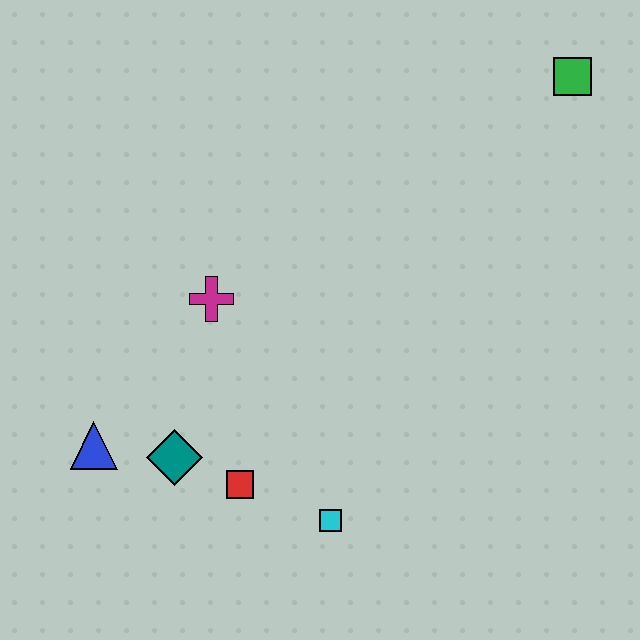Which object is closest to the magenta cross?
The teal diamond is closest to the magenta cross.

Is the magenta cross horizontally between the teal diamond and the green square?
Yes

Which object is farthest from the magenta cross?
The green square is farthest from the magenta cross.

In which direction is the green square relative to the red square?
The green square is above the red square.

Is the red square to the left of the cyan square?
Yes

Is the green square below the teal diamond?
No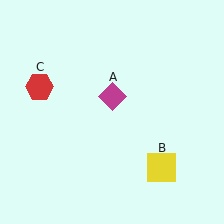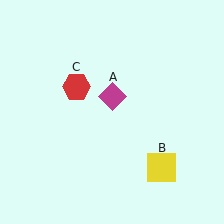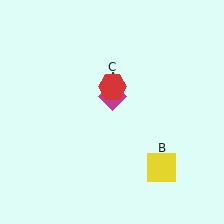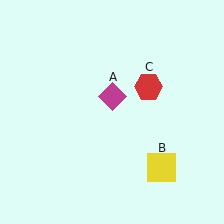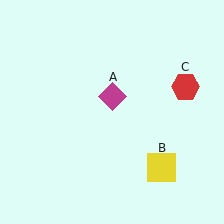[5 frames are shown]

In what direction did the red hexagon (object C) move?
The red hexagon (object C) moved right.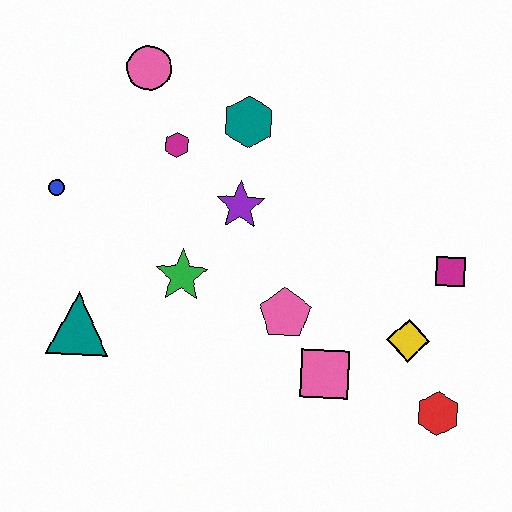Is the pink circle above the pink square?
Yes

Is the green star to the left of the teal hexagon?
Yes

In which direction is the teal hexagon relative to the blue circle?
The teal hexagon is to the right of the blue circle.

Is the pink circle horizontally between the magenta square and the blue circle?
Yes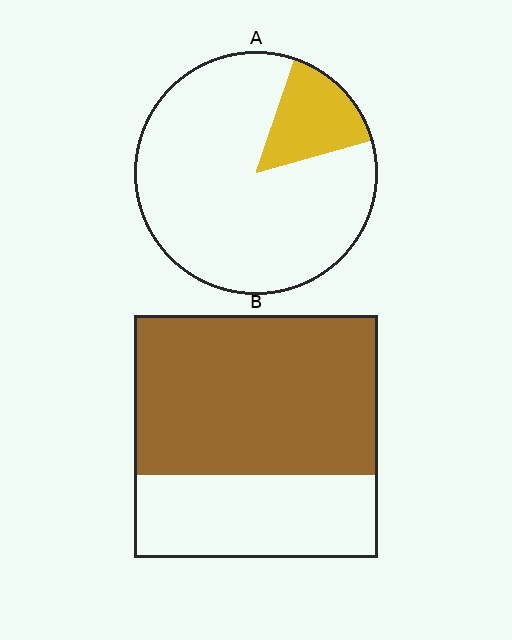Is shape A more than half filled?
No.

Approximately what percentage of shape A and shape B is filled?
A is approximately 15% and B is approximately 65%.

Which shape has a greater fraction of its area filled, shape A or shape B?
Shape B.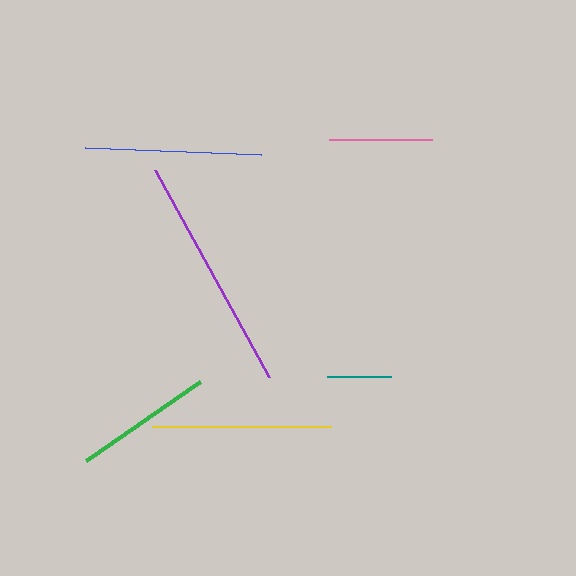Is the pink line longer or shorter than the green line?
The green line is longer than the pink line.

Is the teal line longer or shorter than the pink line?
The pink line is longer than the teal line.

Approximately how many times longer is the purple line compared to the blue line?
The purple line is approximately 1.3 times the length of the blue line.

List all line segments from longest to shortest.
From longest to shortest: purple, yellow, blue, green, pink, teal.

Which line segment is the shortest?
The teal line is the shortest at approximately 64 pixels.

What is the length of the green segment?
The green segment is approximately 139 pixels long.